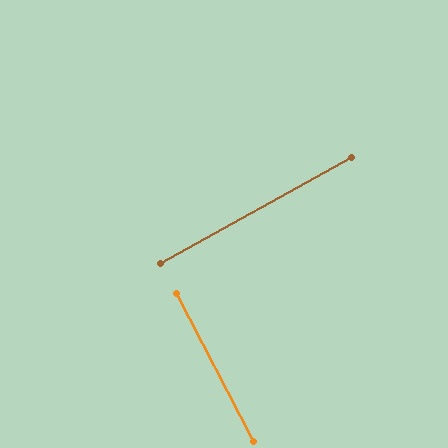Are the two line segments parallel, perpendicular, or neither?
Perpendicular — they meet at approximately 88°.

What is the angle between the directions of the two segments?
Approximately 88 degrees.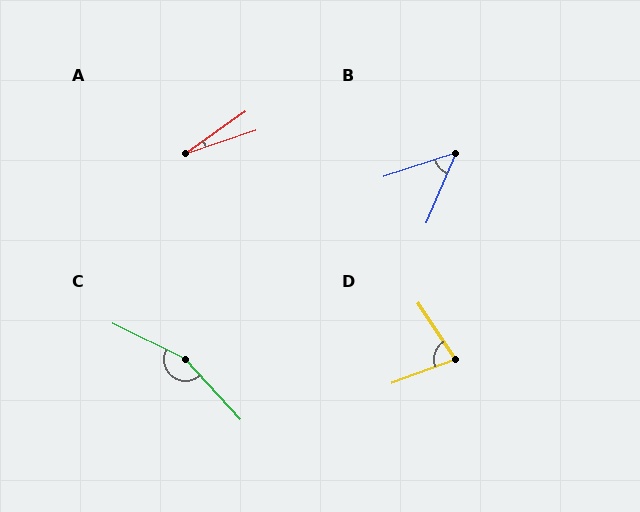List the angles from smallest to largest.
A (16°), B (48°), D (77°), C (159°).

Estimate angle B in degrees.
Approximately 48 degrees.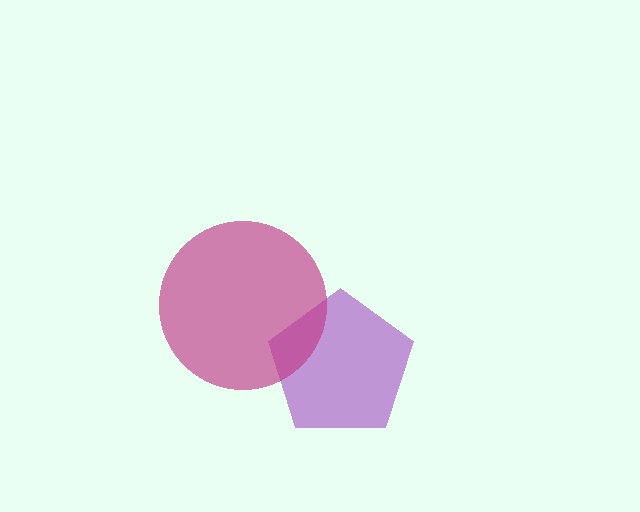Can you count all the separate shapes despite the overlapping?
Yes, there are 2 separate shapes.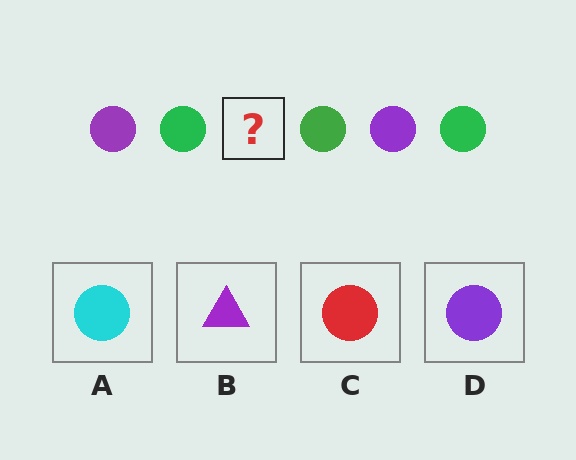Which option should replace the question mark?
Option D.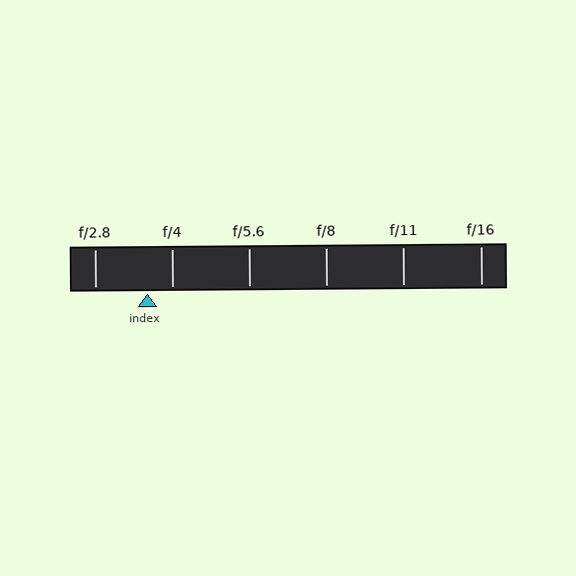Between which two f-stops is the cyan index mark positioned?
The index mark is between f/2.8 and f/4.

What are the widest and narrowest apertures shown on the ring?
The widest aperture shown is f/2.8 and the narrowest is f/16.